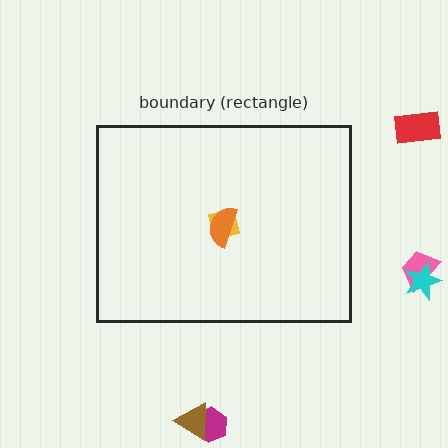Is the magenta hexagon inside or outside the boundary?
Outside.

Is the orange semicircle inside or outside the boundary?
Inside.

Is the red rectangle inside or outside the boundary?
Outside.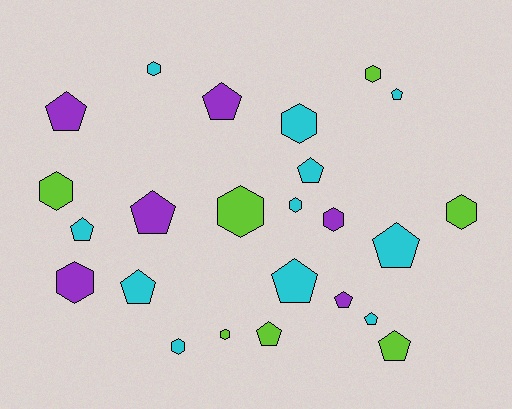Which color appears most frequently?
Cyan, with 11 objects.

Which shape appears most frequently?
Pentagon, with 13 objects.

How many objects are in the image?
There are 24 objects.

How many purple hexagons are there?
There are 2 purple hexagons.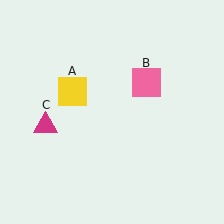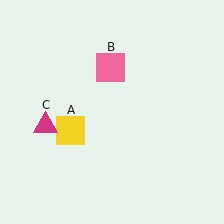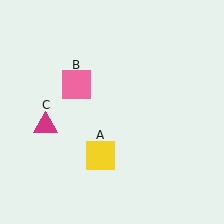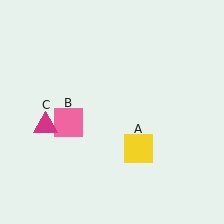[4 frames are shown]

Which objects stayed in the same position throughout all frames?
Magenta triangle (object C) remained stationary.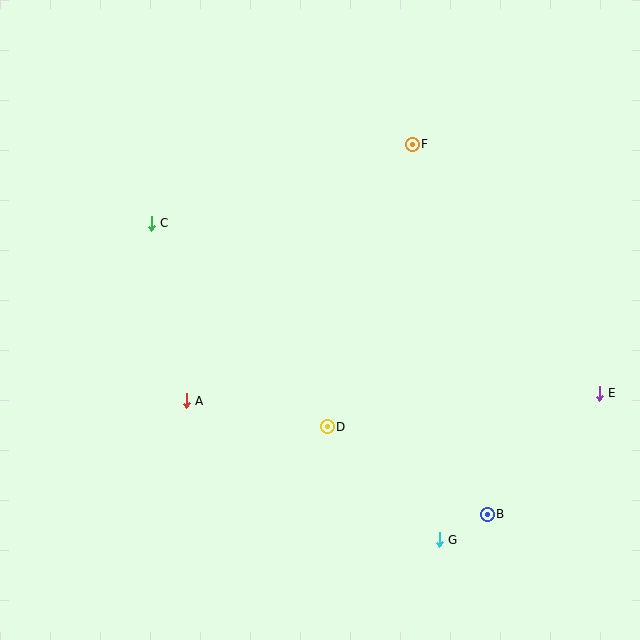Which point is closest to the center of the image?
Point D at (327, 427) is closest to the center.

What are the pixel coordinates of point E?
Point E is at (599, 393).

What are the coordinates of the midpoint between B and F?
The midpoint between B and F is at (450, 329).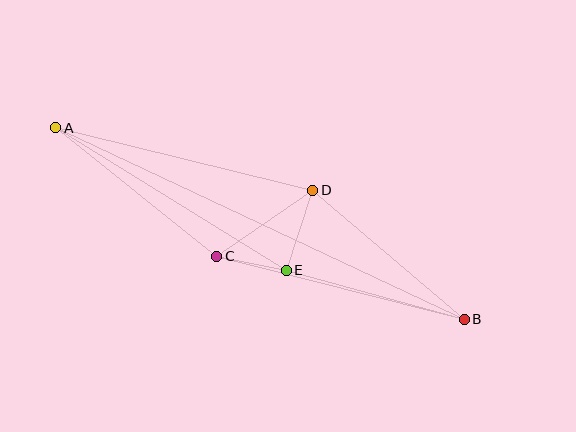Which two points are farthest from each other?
Points A and B are farthest from each other.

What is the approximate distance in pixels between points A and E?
The distance between A and E is approximately 271 pixels.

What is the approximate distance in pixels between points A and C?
The distance between A and C is approximately 206 pixels.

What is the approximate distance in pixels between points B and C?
The distance between B and C is approximately 256 pixels.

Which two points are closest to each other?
Points C and E are closest to each other.